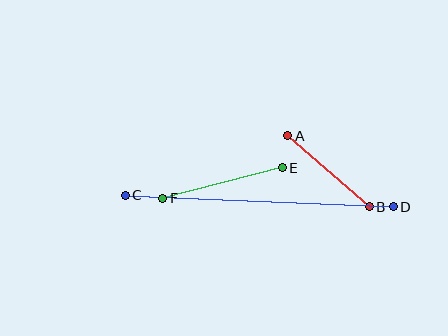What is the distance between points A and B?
The distance is approximately 108 pixels.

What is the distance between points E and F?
The distance is approximately 123 pixels.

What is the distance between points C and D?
The distance is approximately 268 pixels.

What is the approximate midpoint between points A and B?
The midpoint is at approximately (329, 171) pixels.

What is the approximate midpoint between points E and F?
The midpoint is at approximately (222, 183) pixels.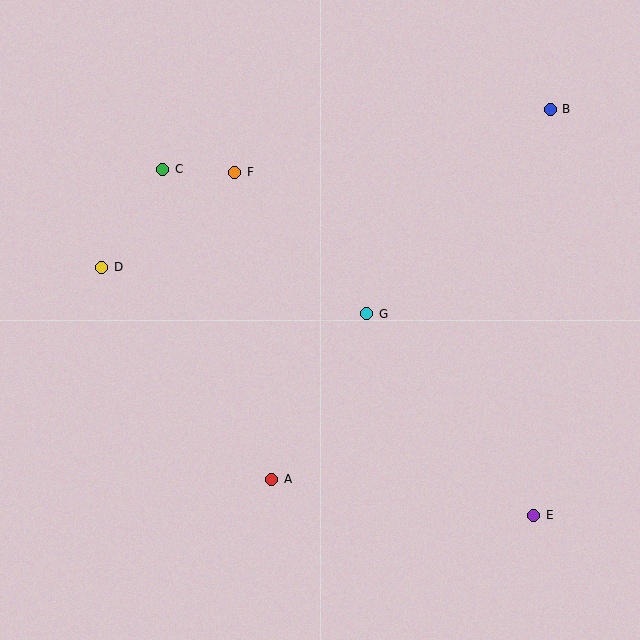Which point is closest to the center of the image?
Point G at (367, 314) is closest to the center.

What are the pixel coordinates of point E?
Point E is at (534, 515).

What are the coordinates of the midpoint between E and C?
The midpoint between E and C is at (348, 342).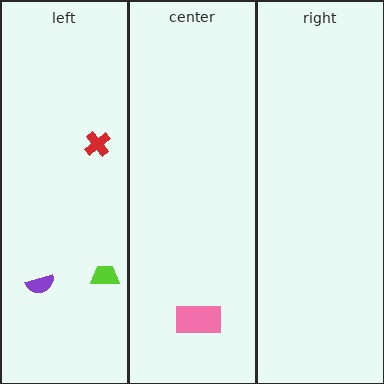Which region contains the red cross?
The left region.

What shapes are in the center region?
The pink rectangle.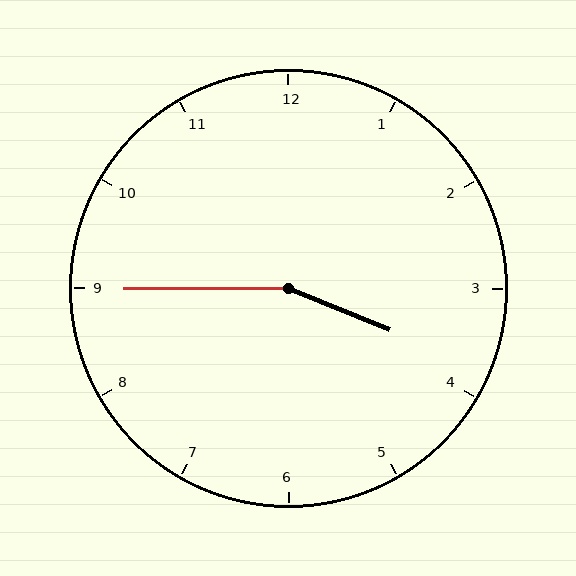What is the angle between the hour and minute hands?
Approximately 158 degrees.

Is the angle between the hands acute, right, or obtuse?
It is obtuse.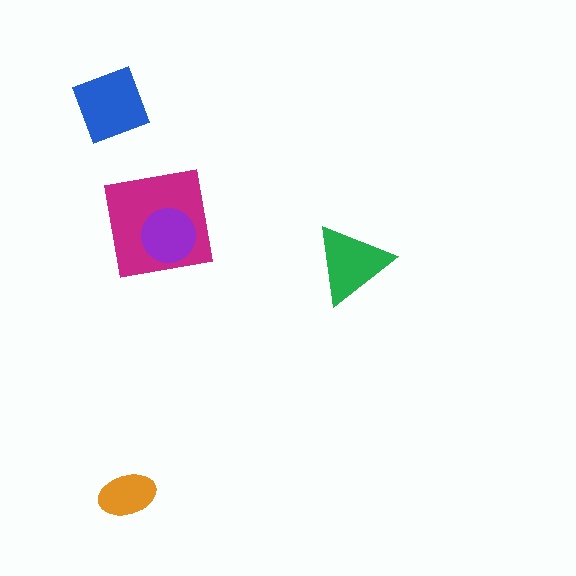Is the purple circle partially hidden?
No, no other shape covers it.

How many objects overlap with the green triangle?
0 objects overlap with the green triangle.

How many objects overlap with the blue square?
0 objects overlap with the blue square.